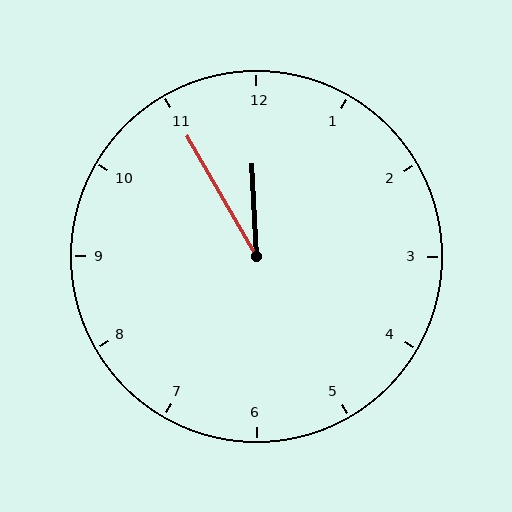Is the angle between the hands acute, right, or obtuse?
It is acute.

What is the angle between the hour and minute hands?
Approximately 28 degrees.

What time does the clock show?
11:55.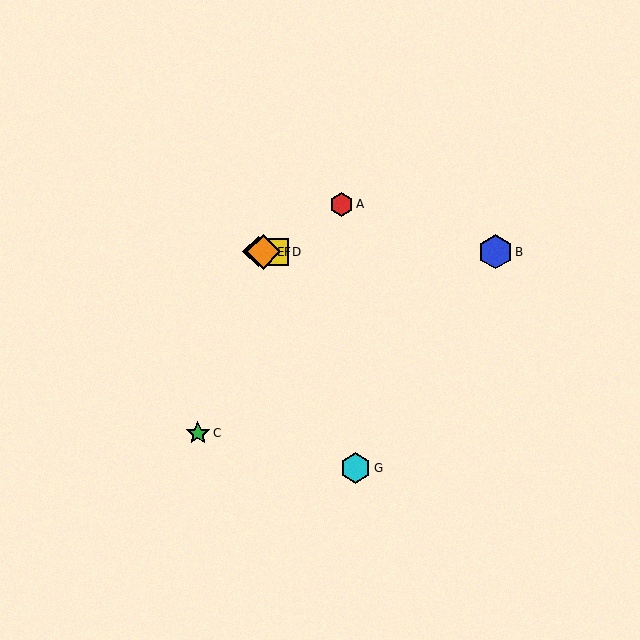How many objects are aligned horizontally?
4 objects (B, D, E, F) are aligned horizontally.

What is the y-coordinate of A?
Object A is at y≈204.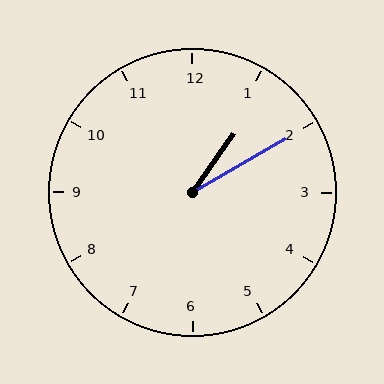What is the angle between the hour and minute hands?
Approximately 25 degrees.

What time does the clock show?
1:10.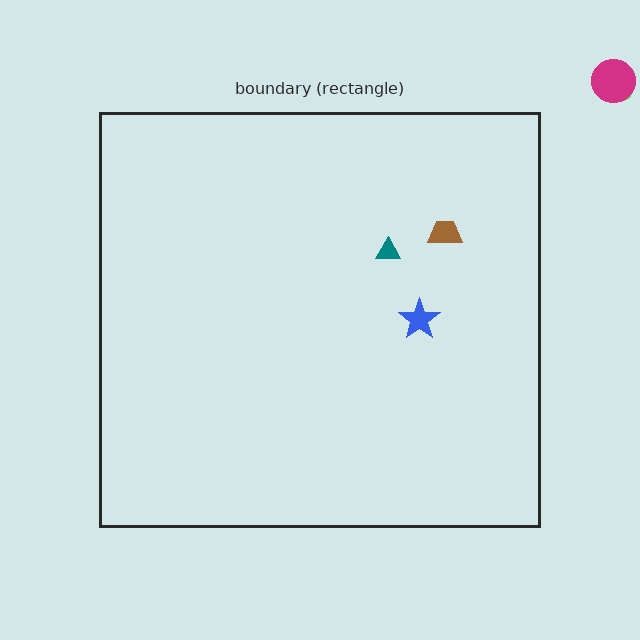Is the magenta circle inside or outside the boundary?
Outside.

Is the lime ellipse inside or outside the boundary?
Outside.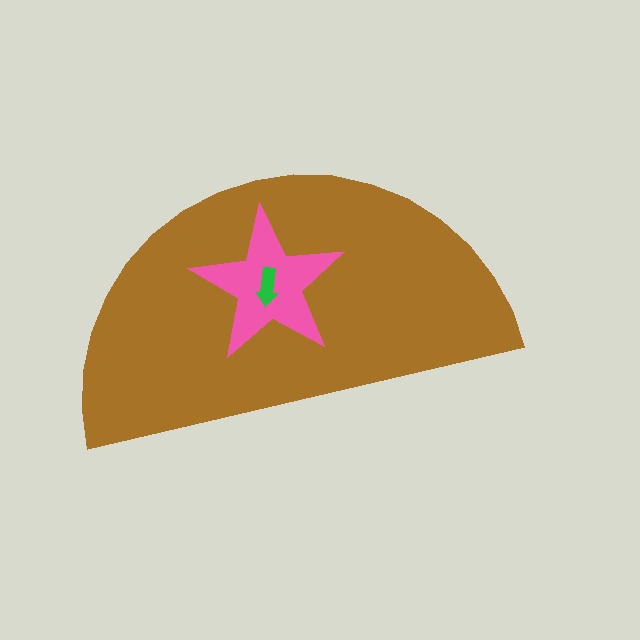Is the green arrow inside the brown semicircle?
Yes.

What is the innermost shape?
The green arrow.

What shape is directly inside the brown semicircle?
The pink star.